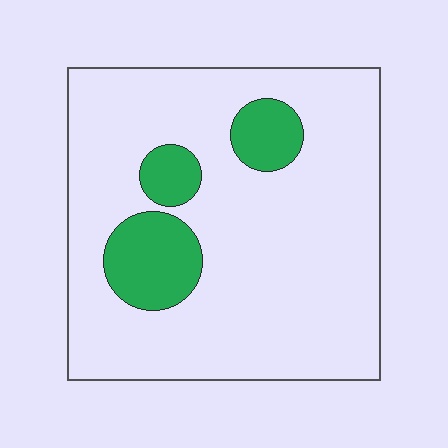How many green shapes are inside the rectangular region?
3.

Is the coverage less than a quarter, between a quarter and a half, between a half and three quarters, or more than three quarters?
Less than a quarter.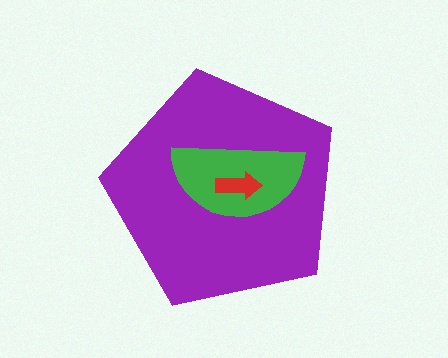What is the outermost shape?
The purple pentagon.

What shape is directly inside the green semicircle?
The red arrow.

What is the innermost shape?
The red arrow.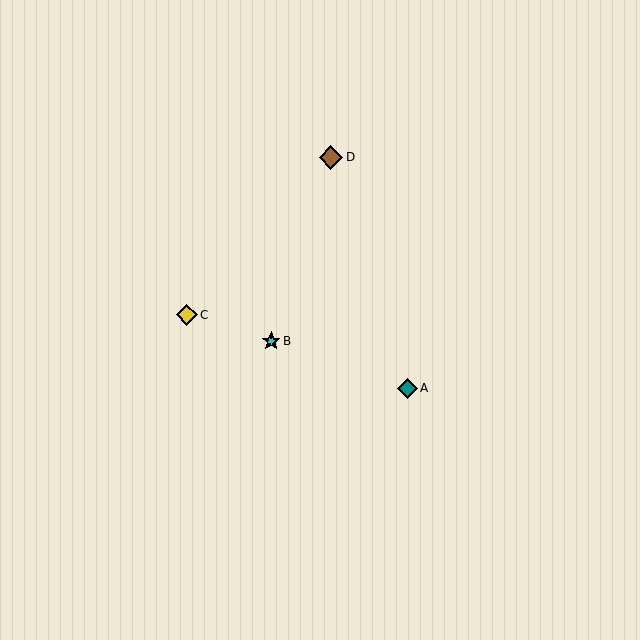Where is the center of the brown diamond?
The center of the brown diamond is at (331, 158).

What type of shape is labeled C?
Shape C is a yellow diamond.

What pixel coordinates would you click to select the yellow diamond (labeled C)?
Click at (187, 315) to select the yellow diamond C.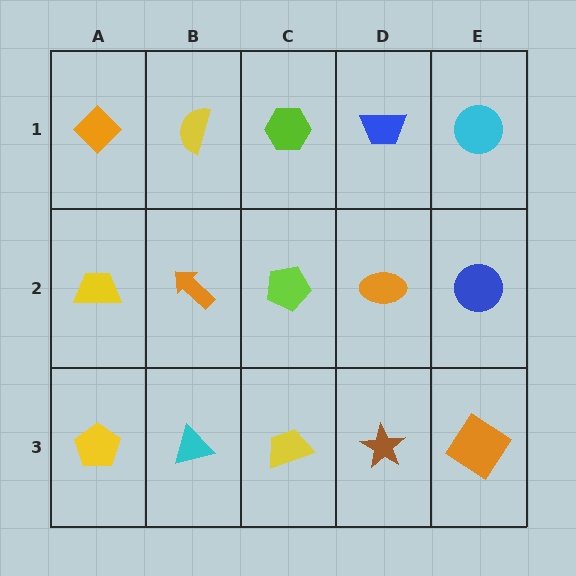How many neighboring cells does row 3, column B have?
3.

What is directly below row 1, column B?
An orange arrow.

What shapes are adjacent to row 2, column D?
A blue trapezoid (row 1, column D), a brown star (row 3, column D), a lime pentagon (row 2, column C), a blue circle (row 2, column E).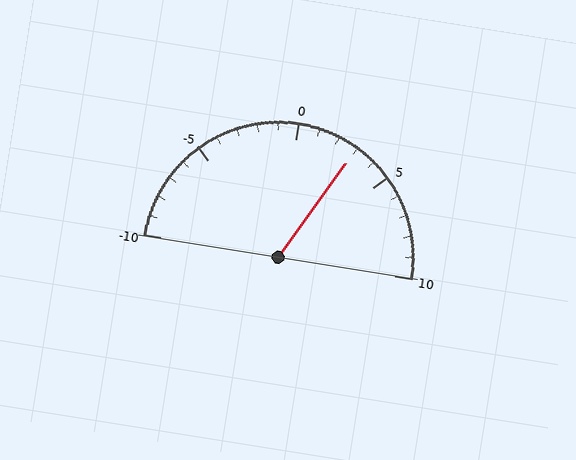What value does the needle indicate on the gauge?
The needle indicates approximately 3.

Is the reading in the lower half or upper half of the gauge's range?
The reading is in the upper half of the range (-10 to 10).